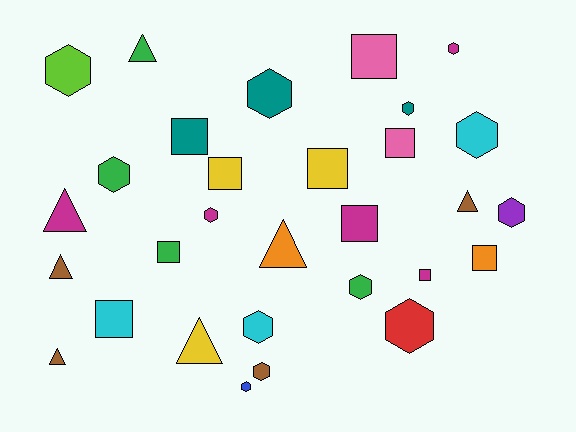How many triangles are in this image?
There are 7 triangles.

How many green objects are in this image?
There are 4 green objects.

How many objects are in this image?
There are 30 objects.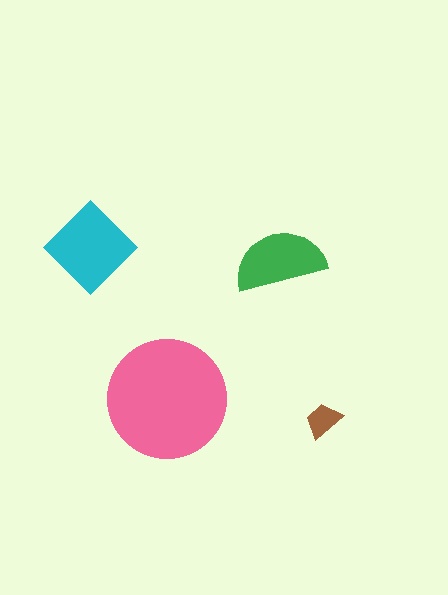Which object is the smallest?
The brown trapezoid.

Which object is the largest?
The pink circle.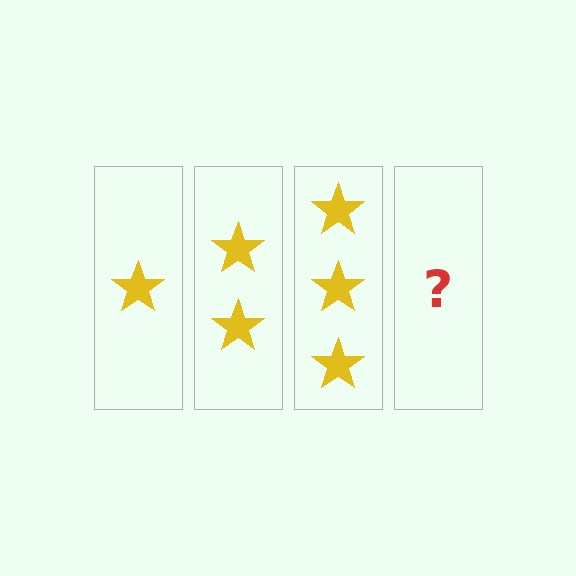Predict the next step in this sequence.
The next step is 4 stars.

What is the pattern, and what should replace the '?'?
The pattern is that each step adds one more star. The '?' should be 4 stars.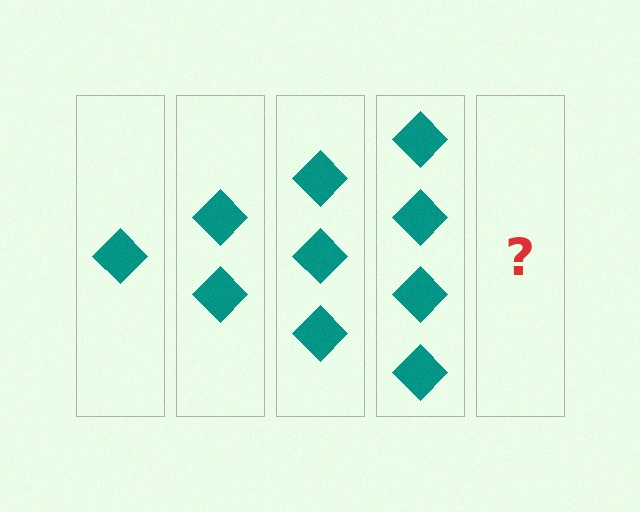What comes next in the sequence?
The next element should be 5 diamonds.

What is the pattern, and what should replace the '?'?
The pattern is that each step adds one more diamond. The '?' should be 5 diamonds.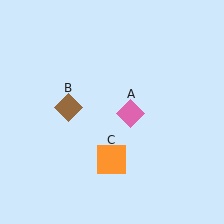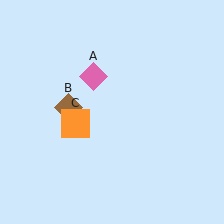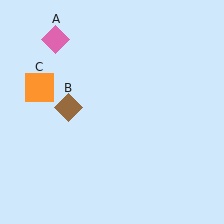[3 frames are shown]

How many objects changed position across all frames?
2 objects changed position: pink diamond (object A), orange square (object C).